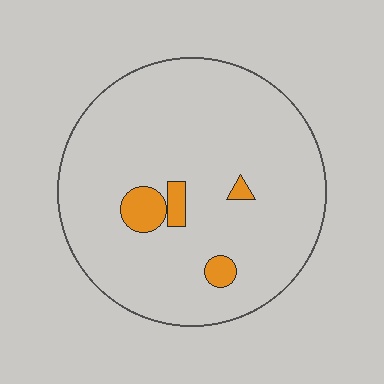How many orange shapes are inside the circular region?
4.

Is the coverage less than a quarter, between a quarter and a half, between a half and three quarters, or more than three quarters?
Less than a quarter.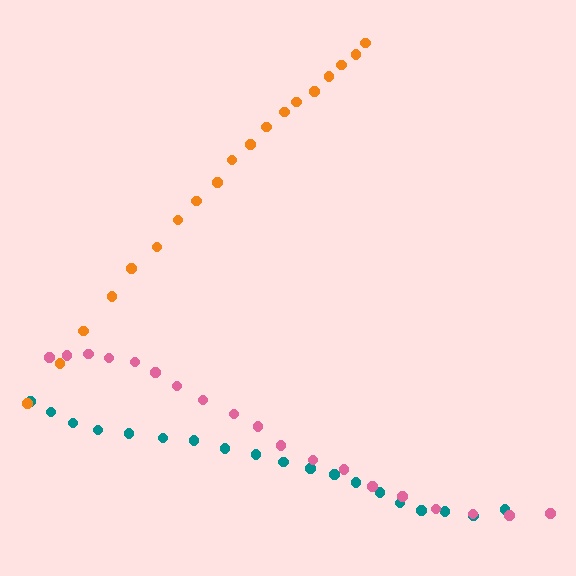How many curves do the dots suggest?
There are 3 distinct paths.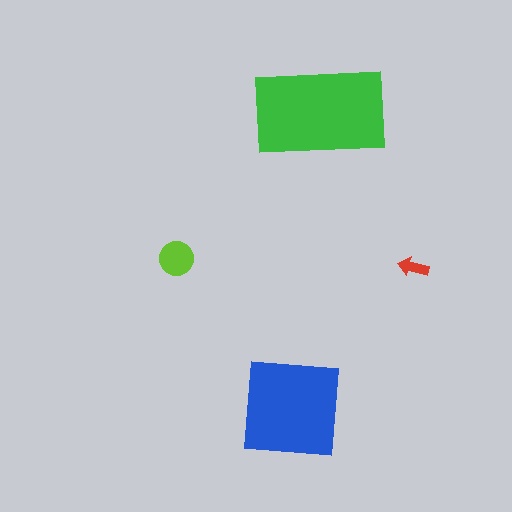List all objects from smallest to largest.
The red arrow, the lime circle, the blue square, the green rectangle.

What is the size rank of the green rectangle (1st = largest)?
1st.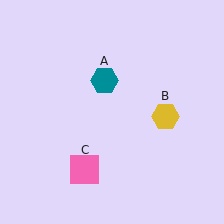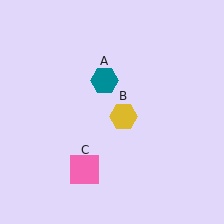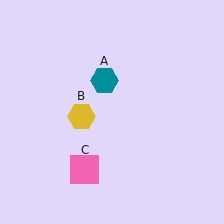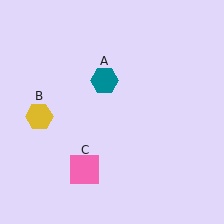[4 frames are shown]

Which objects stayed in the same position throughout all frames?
Teal hexagon (object A) and pink square (object C) remained stationary.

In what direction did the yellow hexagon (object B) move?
The yellow hexagon (object B) moved left.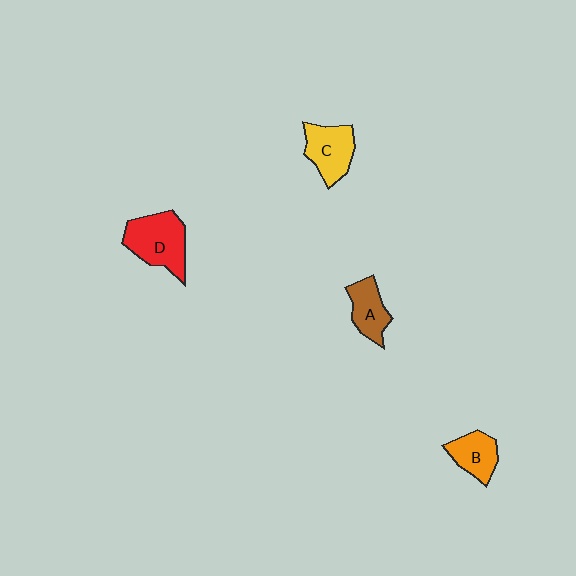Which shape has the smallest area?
Shape B (orange).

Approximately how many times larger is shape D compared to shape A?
Approximately 1.6 times.